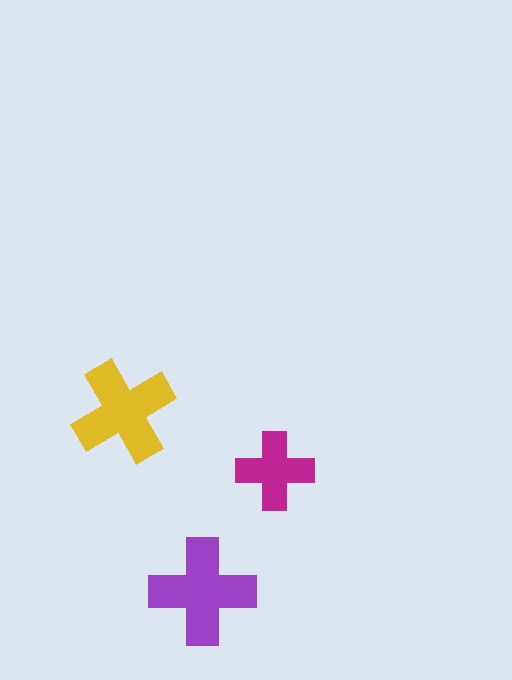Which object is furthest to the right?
The magenta cross is rightmost.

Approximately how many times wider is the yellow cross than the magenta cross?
About 1.5 times wider.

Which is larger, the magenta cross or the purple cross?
The purple one.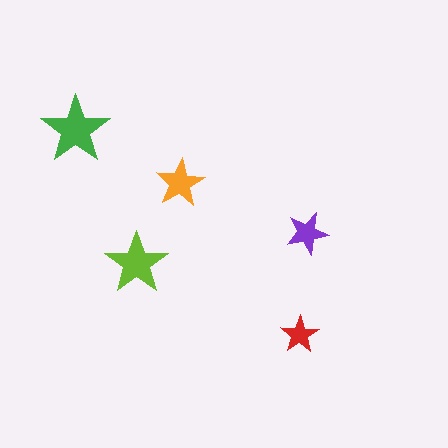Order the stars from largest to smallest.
the green one, the lime one, the orange one, the purple one, the red one.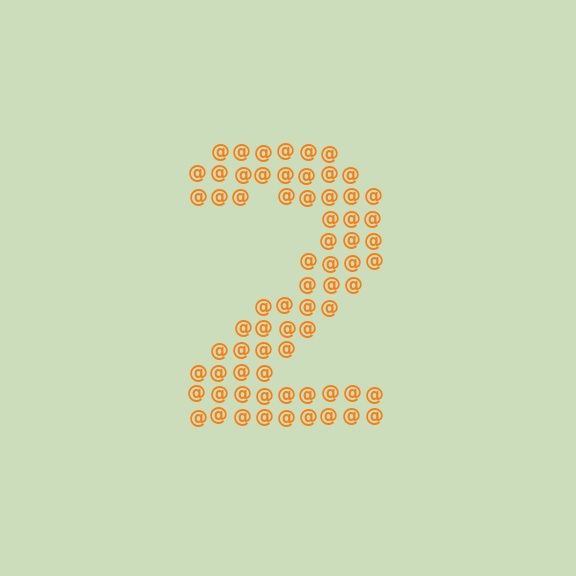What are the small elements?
The small elements are at signs.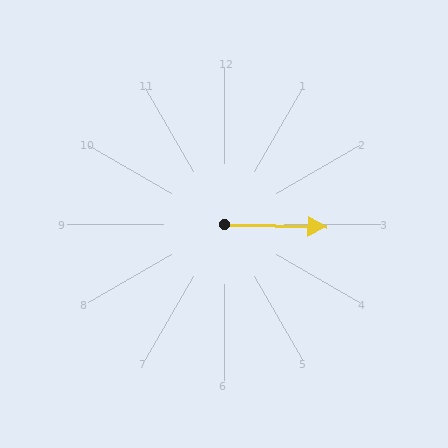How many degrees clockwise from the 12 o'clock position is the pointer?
Approximately 92 degrees.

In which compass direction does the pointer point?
East.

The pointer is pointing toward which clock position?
Roughly 3 o'clock.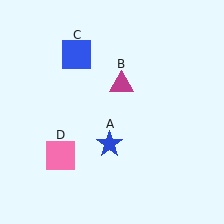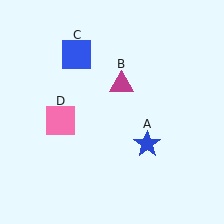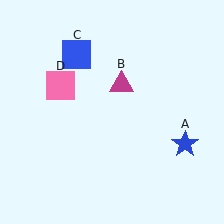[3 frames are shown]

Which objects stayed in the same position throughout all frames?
Magenta triangle (object B) and blue square (object C) remained stationary.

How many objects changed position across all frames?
2 objects changed position: blue star (object A), pink square (object D).